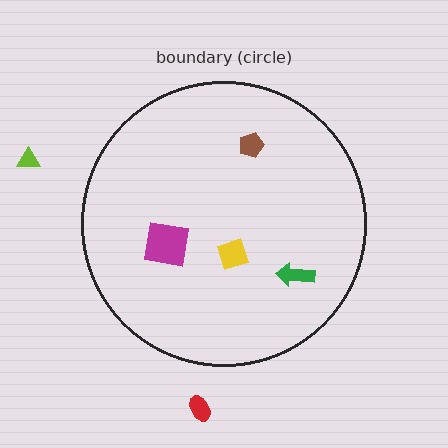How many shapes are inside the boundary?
4 inside, 2 outside.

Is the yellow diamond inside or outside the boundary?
Inside.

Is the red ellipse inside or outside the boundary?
Outside.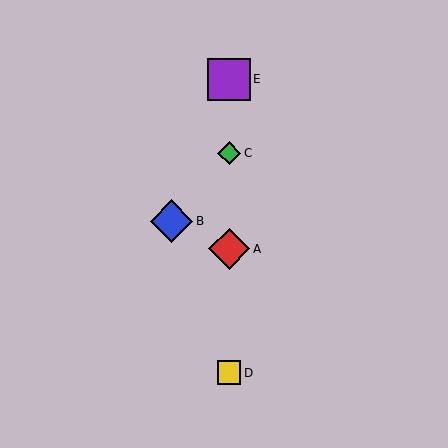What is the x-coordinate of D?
Object D is at x≈229.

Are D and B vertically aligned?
No, D is at x≈229 and B is at x≈172.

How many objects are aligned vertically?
4 objects (A, C, D, E) are aligned vertically.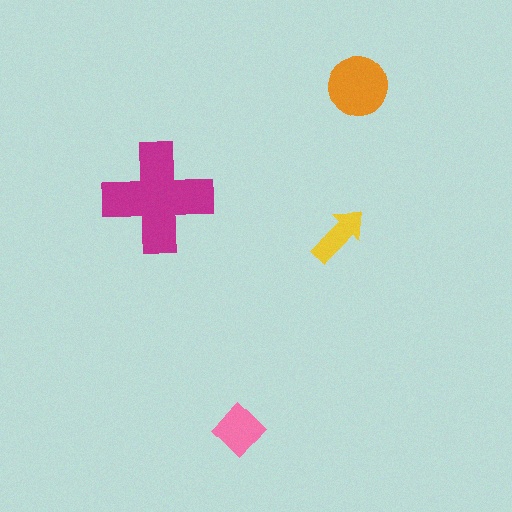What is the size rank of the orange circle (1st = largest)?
2nd.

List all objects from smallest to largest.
The yellow arrow, the pink diamond, the orange circle, the magenta cross.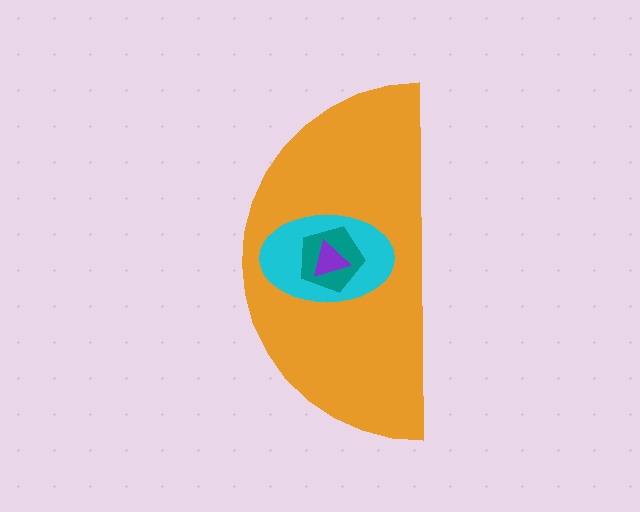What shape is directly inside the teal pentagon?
The purple triangle.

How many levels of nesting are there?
4.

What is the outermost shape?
The orange semicircle.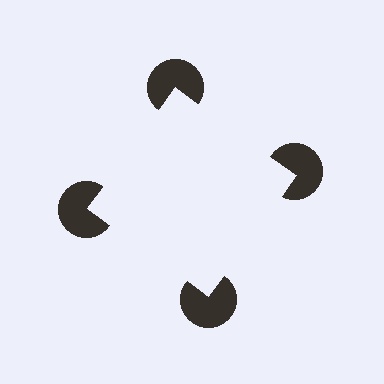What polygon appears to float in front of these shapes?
An illusory square — its edges are inferred from the aligned wedge cuts in the pac-man discs, not physically drawn.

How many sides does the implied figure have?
4 sides.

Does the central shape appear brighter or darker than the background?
It typically appears slightly brighter than the background, even though no actual brightness change is drawn.